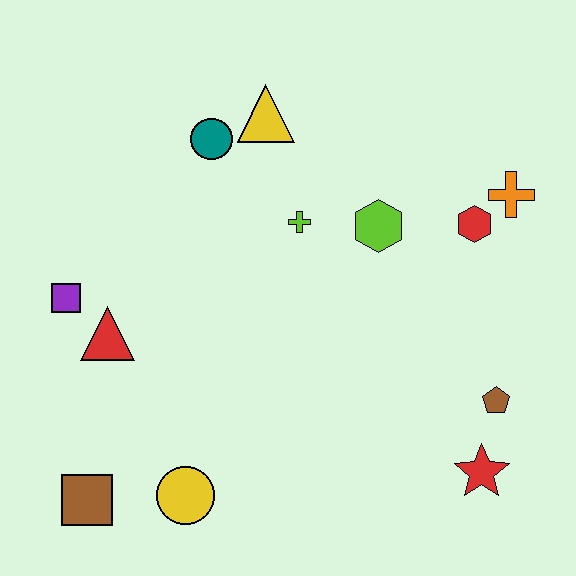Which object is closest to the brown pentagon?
The red star is closest to the brown pentagon.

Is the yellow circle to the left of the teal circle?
Yes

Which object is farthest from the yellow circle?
The orange cross is farthest from the yellow circle.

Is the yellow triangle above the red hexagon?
Yes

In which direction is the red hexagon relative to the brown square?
The red hexagon is to the right of the brown square.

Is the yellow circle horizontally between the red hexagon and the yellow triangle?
No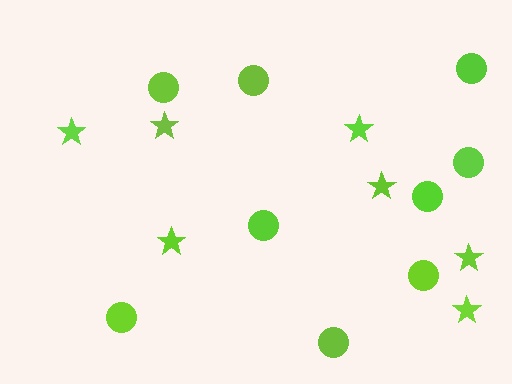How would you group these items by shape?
There are 2 groups: one group of stars (7) and one group of circles (9).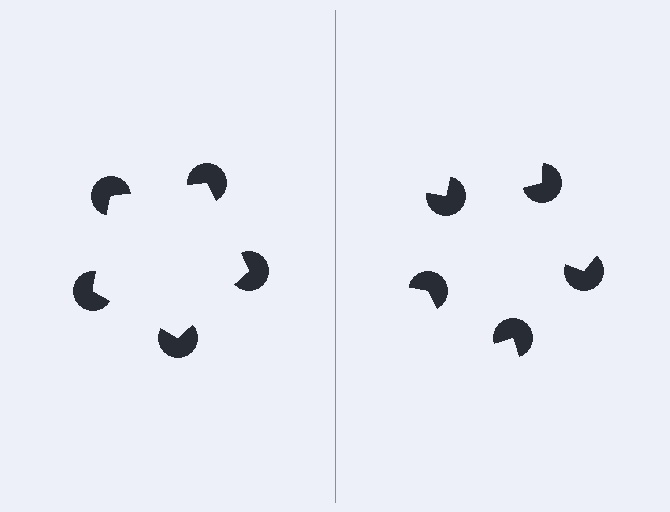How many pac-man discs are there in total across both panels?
10 — 5 on each side.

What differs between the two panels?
The pac-man discs are positioned identically on both sides; only the wedge orientations differ. On the left they align to a pentagon; on the right they are misaligned.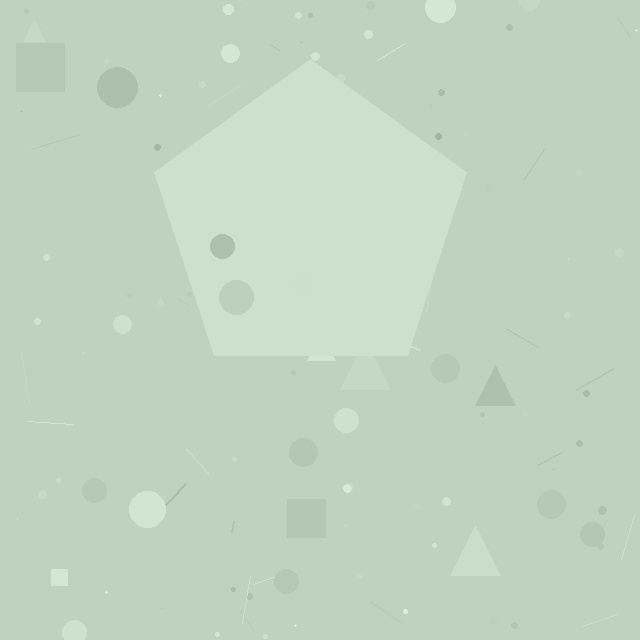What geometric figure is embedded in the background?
A pentagon is embedded in the background.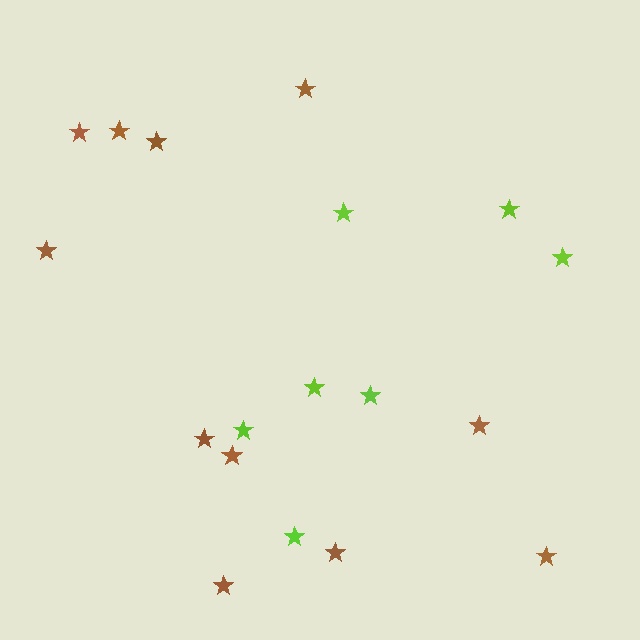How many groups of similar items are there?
There are 2 groups: one group of brown stars (11) and one group of lime stars (7).